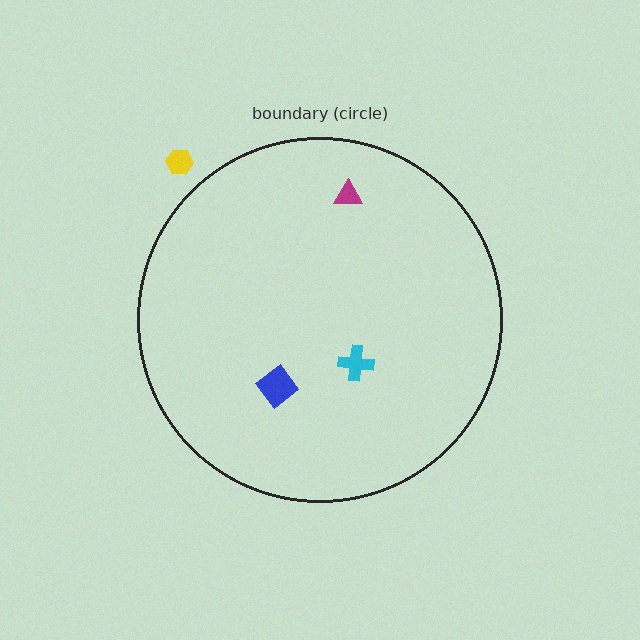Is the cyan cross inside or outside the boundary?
Inside.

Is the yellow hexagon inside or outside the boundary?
Outside.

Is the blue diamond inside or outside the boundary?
Inside.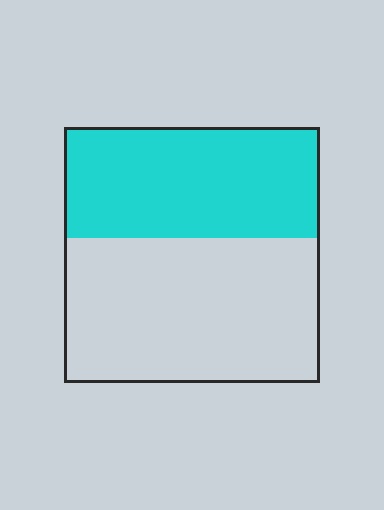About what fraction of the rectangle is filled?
About two fifths (2/5).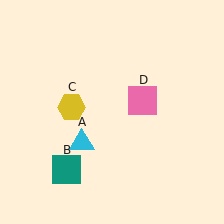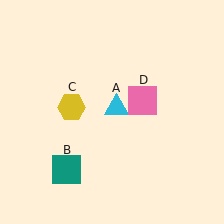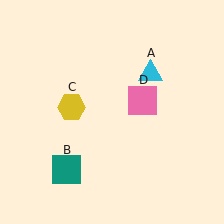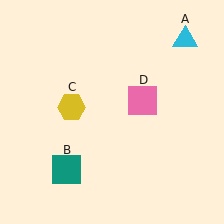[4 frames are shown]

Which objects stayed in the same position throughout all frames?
Teal square (object B) and yellow hexagon (object C) and pink square (object D) remained stationary.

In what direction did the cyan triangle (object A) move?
The cyan triangle (object A) moved up and to the right.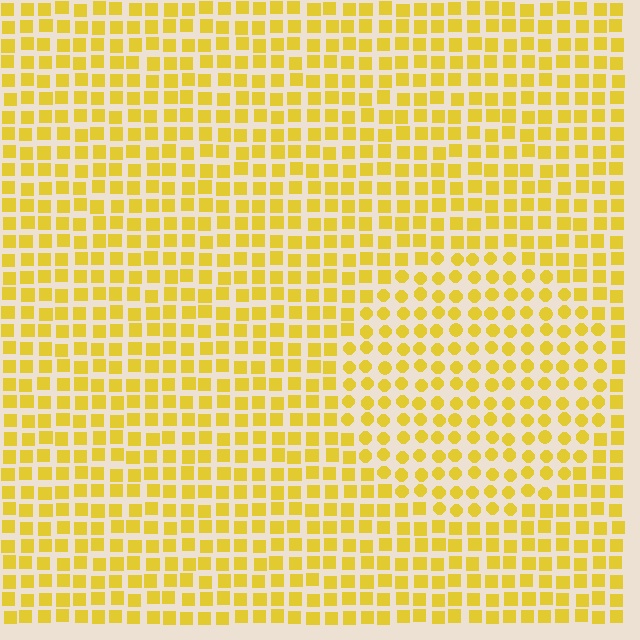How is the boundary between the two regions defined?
The boundary is defined by a change in element shape: circles inside vs. squares outside. All elements share the same color and spacing.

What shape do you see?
I see a circle.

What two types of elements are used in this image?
The image uses circles inside the circle region and squares outside it.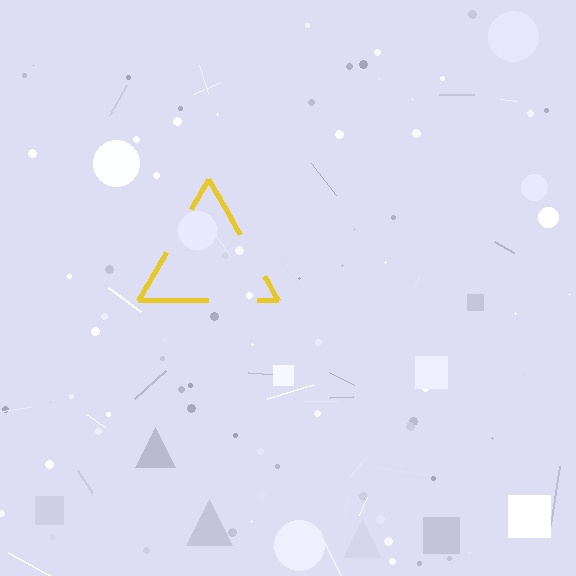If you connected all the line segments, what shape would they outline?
They would outline a triangle.